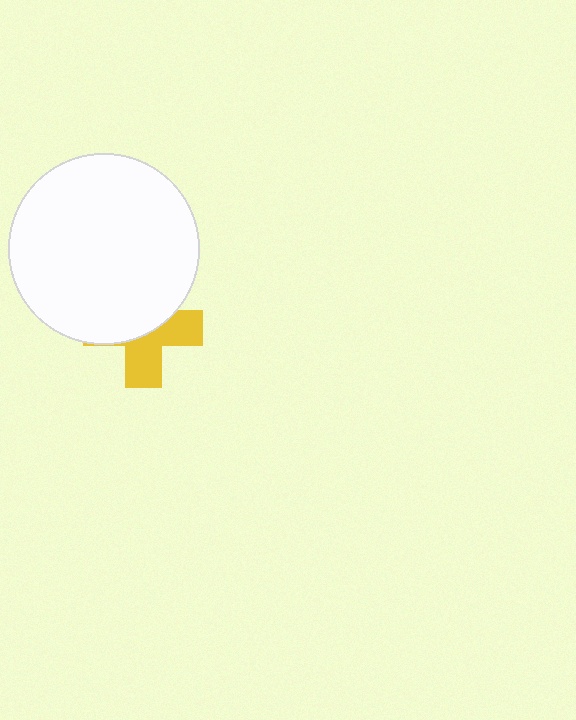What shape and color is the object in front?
The object in front is a white circle.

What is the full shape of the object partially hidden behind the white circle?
The partially hidden object is a yellow cross.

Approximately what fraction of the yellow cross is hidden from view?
Roughly 55% of the yellow cross is hidden behind the white circle.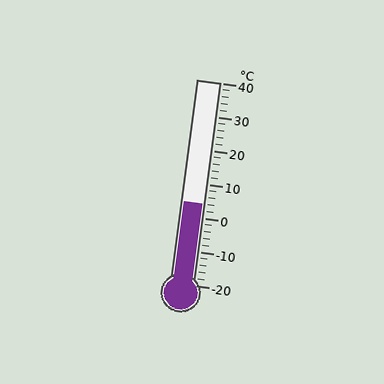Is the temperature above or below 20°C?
The temperature is below 20°C.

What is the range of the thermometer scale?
The thermometer scale ranges from -20°C to 40°C.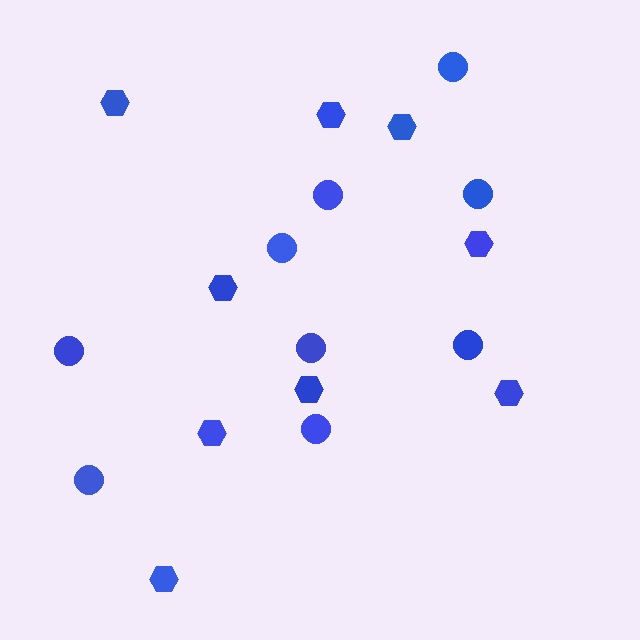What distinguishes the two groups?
There are 2 groups: one group of hexagons (9) and one group of circles (9).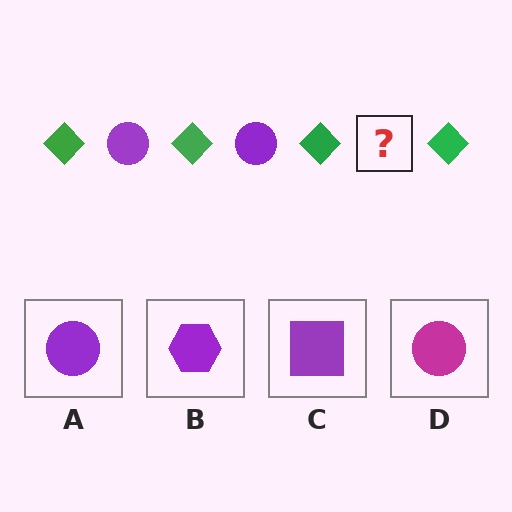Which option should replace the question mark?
Option A.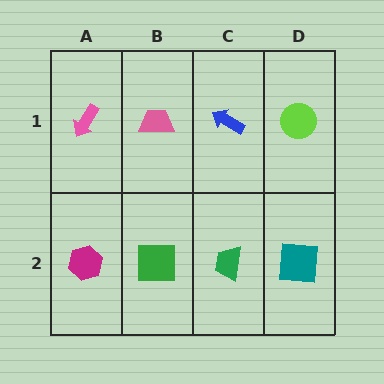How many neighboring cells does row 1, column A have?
2.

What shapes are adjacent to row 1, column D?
A teal square (row 2, column D), a blue arrow (row 1, column C).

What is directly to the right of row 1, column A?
A pink trapezoid.